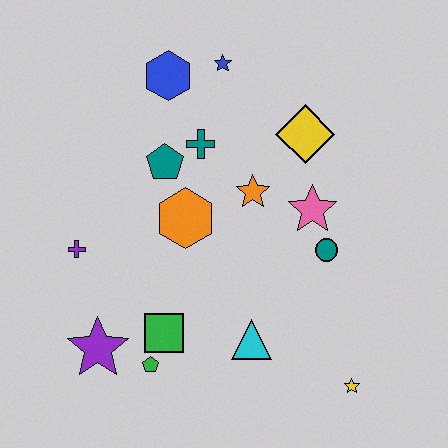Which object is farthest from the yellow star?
The blue hexagon is farthest from the yellow star.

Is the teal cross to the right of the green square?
Yes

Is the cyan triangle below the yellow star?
No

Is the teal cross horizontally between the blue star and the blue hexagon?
Yes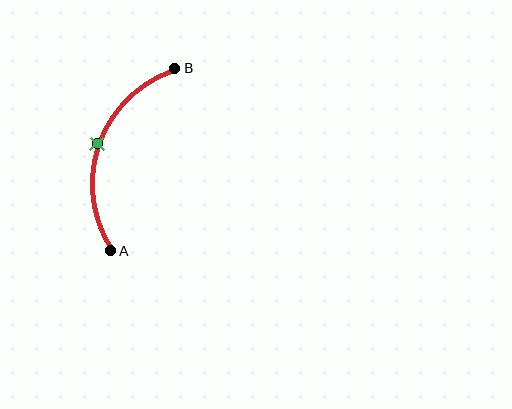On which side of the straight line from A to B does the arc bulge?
The arc bulges to the left of the straight line connecting A and B.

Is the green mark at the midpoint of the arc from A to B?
Yes. The green mark lies on the arc at equal arc-length from both A and B — it is the arc midpoint.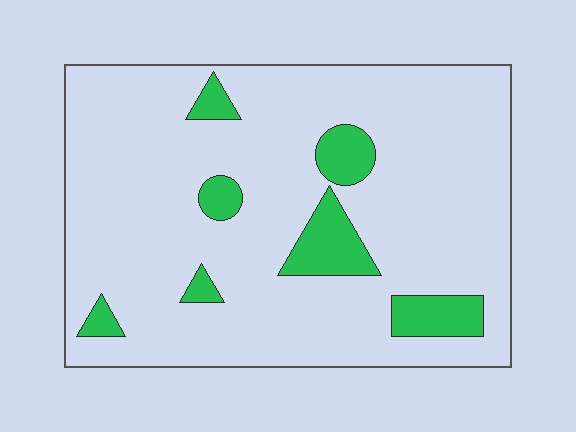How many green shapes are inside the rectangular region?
7.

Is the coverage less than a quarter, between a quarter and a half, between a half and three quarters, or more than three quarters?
Less than a quarter.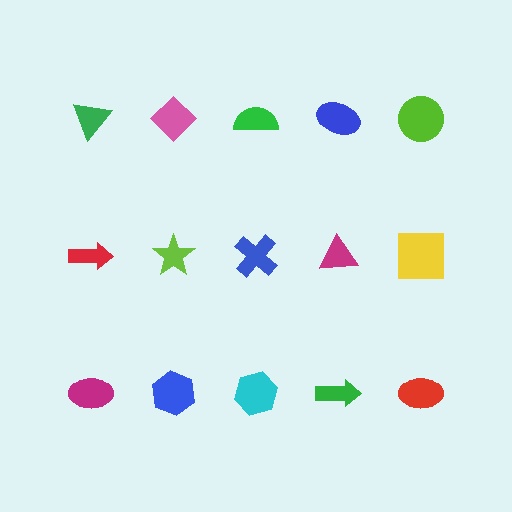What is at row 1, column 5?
A lime circle.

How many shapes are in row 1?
5 shapes.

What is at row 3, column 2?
A blue hexagon.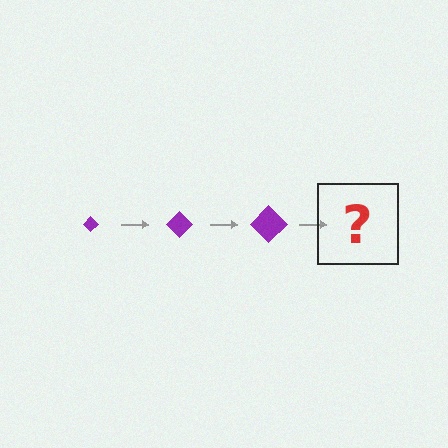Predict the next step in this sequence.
The next step is a purple diamond, larger than the previous one.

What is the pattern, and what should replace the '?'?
The pattern is that the diamond gets progressively larger each step. The '?' should be a purple diamond, larger than the previous one.